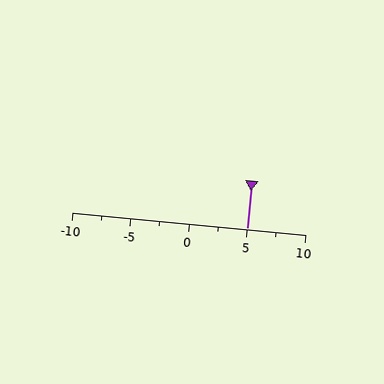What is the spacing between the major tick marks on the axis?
The major ticks are spaced 5 apart.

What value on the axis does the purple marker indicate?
The marker indicates approximately 5.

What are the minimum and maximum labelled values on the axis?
The axis runs from -10 to 10.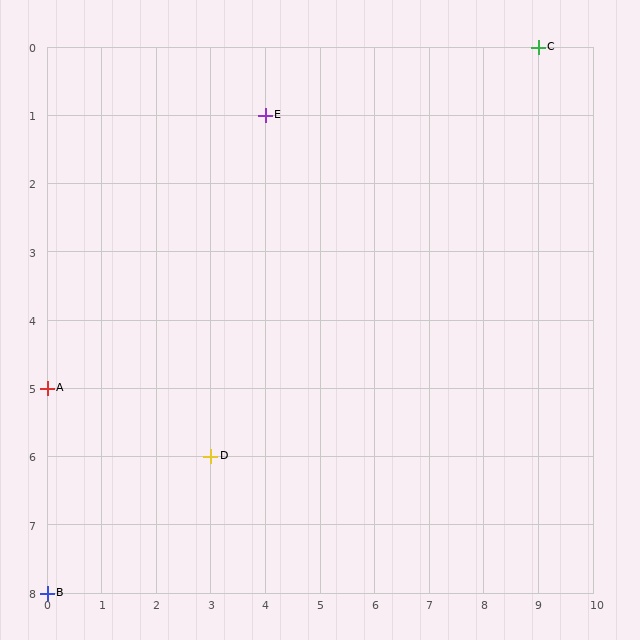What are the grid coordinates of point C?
Point C is at grid coordinates (9, 0).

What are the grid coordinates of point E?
Point E is at grid coordinates (4, 1).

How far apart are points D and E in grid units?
Points D and E are 1 column and 5 rows apart (about 5.1 grid units diagonally).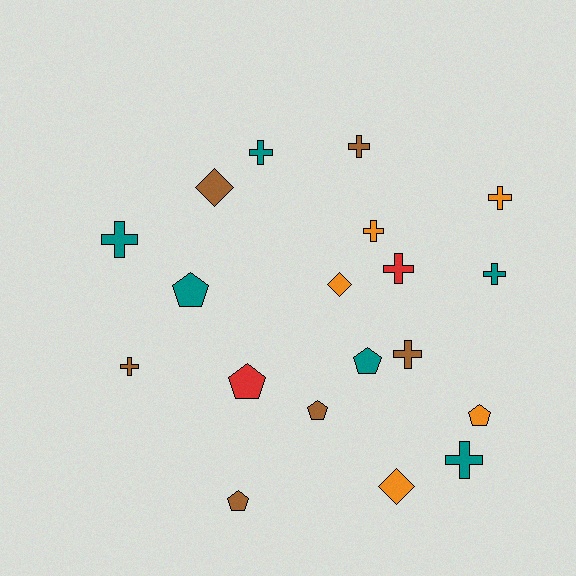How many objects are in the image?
There are 19 objects.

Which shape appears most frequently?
Cross, with 10 objects.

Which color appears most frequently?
Teal, with 6 objects.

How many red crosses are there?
There is 1 red cross.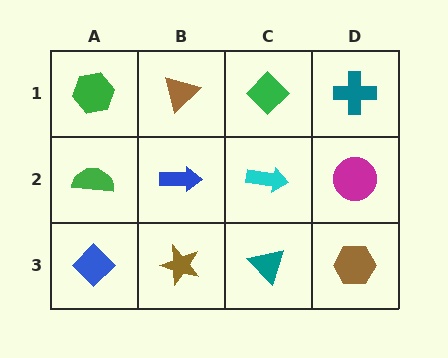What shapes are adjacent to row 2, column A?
A green hexagon (row 1, column A), a blue diamond (row 3, column A), a blue arrow (row 2, column B).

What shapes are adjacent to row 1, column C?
A cyan arrow (row 2, column C), a brown triangle (row 1, column B), a teal cross (row 1, column D).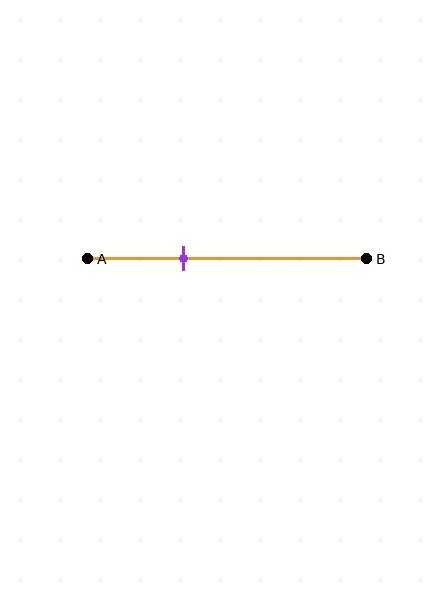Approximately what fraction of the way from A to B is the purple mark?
The purple mark is approximately 35% of the way from A to B.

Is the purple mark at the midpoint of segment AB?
No, the mark is at about 35% from A, not at the 50% midpoint.